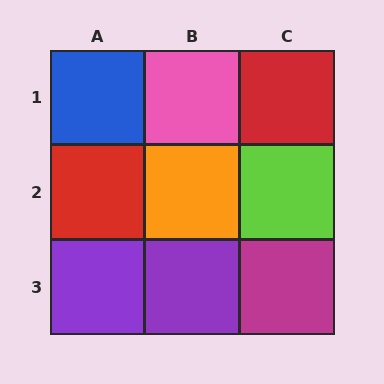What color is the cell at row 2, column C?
Lime.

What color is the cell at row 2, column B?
Orange.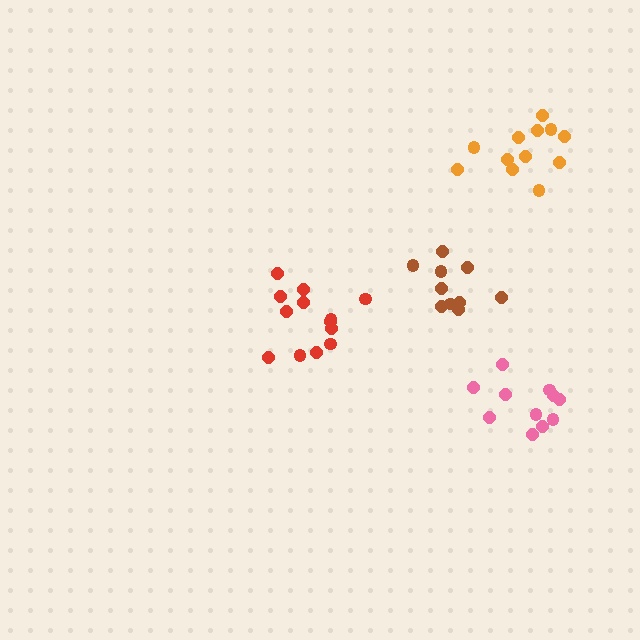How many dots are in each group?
Group 1: 11 dots, Group 2: 13 dots, Group 3: 12 dots, Group 4: 10 dots (46 total).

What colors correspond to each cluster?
The clusters are colored: pink, red, orange, brown.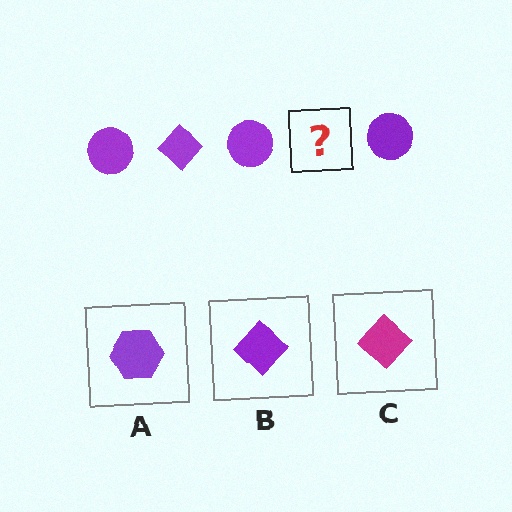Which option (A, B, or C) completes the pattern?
B.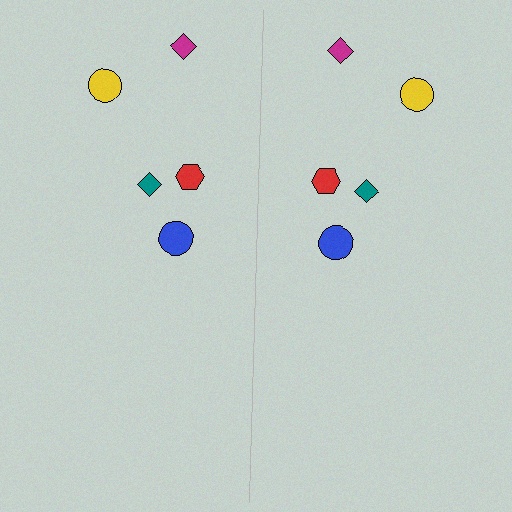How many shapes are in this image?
There are 10 shapes in this image.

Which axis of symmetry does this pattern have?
The pattern has a vertical axis of symmetry running through the center of the image.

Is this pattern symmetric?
Yes, this pattern has bilateral (reflection) symmetry.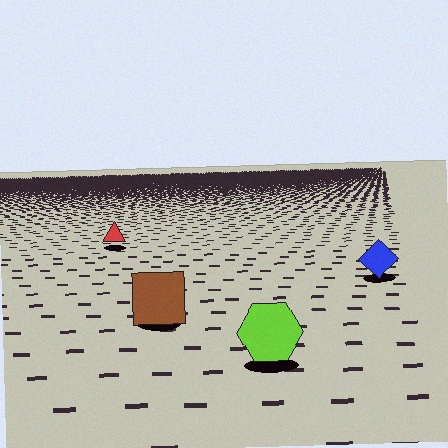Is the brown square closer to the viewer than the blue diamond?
Yes. The brown square is closer — you can tell from the texture gradient: the ground texture is coarser near it.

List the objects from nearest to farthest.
From nearest to farthest: the lime hexagon, the brown square, the blue diamond, the red triangle.